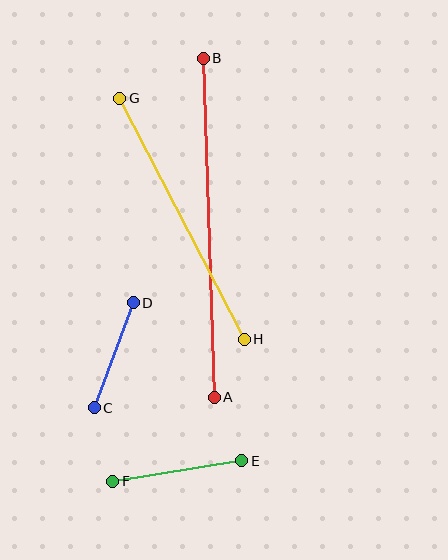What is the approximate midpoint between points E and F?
The midpoint is at approximately (177, 471) pixels.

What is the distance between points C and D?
The distance is approximately 112 pixels.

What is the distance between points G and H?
The distance is approximately 271 pixels.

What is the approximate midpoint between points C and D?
The midpoint is at approximately (114, 355) pixels.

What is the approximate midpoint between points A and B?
The midpoint is at approximately (209, 228) pixels.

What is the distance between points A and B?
The distance is approximately 339 pixels.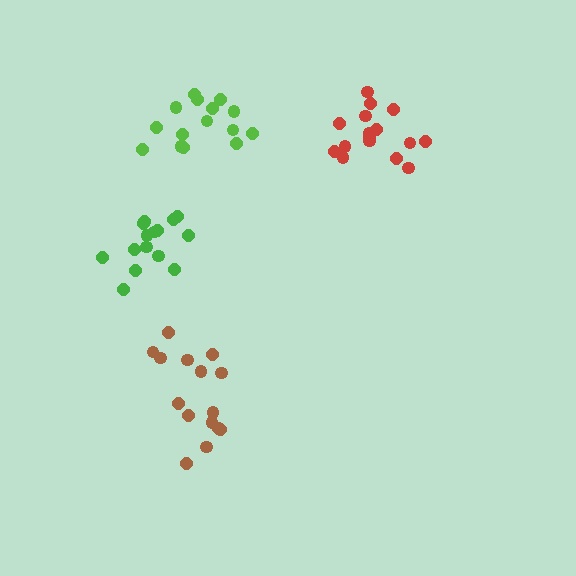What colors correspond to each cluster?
The clusters are colored: green, red, lime, brown.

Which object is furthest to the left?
The green cluster is leftmost.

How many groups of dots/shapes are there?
There are 4 groups.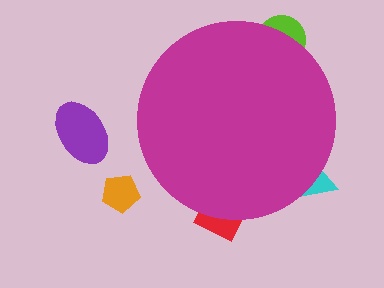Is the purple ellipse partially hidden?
No, the purple ellipse is fully visible.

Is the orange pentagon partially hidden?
No, the orange pentagon is fully visible.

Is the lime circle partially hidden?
Yes, the lime circle is partially hidden behind the magenta circle.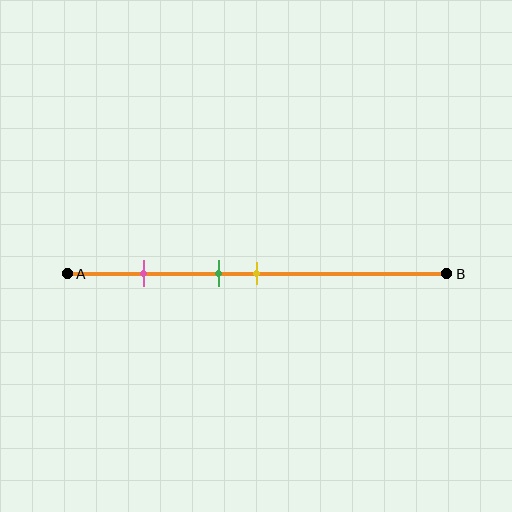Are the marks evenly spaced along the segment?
No, the marks are not evenly spaced.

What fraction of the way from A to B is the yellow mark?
The yellow mark is approximately 50% (0.5) of the way from A to B.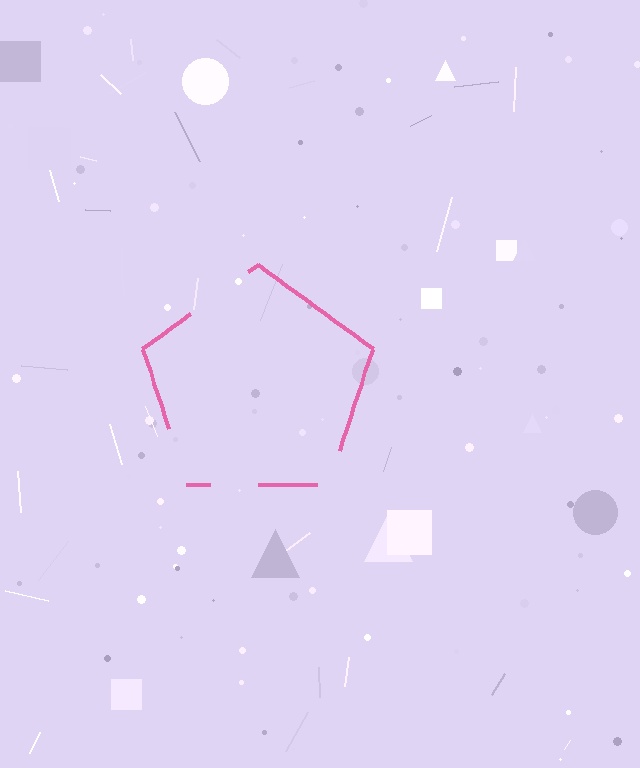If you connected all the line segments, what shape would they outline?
They would outline a pentagon.